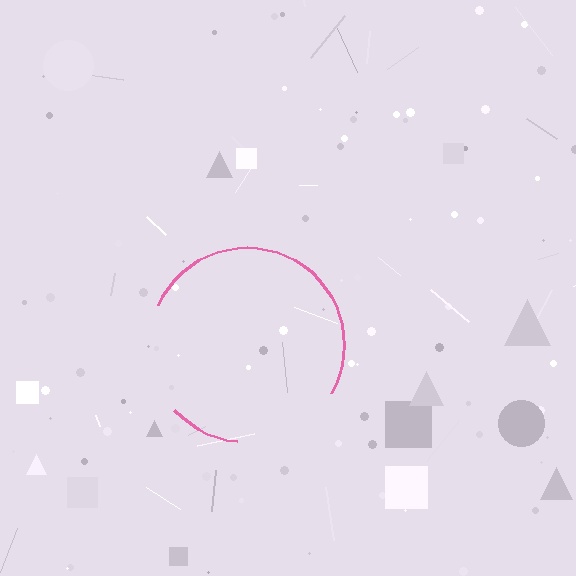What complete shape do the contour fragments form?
The contour fragments form a circle.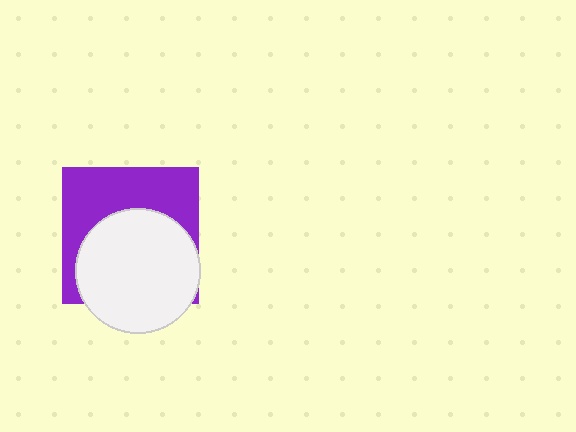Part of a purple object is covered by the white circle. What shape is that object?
It is a square.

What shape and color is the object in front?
The object in front is a white circle.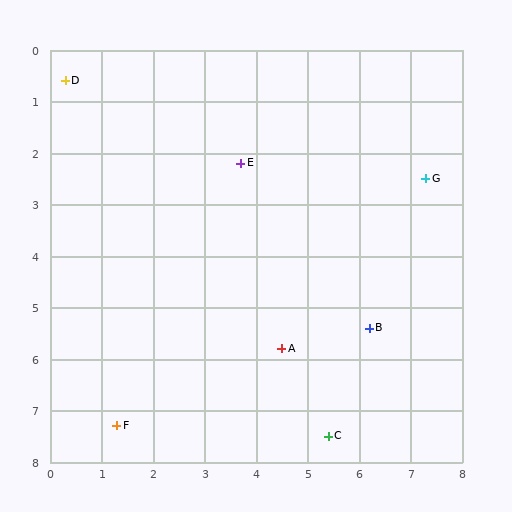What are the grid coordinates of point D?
Point D is at approximately (0.3, 0.6).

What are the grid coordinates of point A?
Point A is at approximately (4.5, 5.8).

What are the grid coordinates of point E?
Point E is at approximately (3.7, 2.2).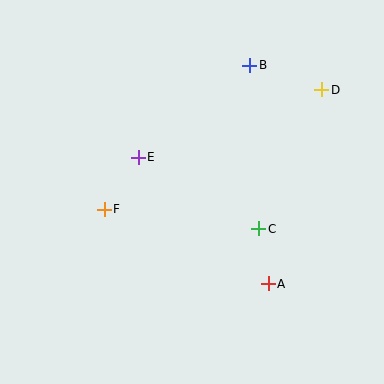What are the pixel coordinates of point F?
Point F is at (104, 209).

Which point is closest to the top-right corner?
Point D is closest to the top-right corner.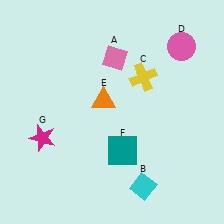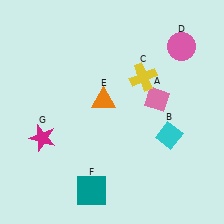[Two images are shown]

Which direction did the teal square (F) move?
The teal square (F) moved down.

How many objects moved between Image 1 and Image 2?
3 objects moved between the two images.